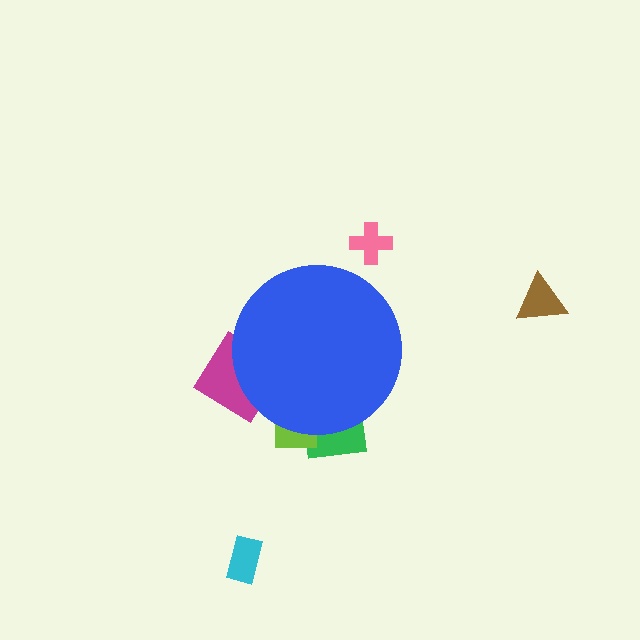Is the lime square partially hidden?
Yes, the lime square is partially hidden behind the blue circle.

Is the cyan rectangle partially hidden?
No, the cyan rectangle is fully visible.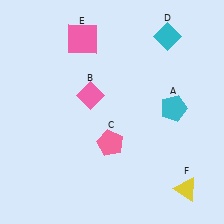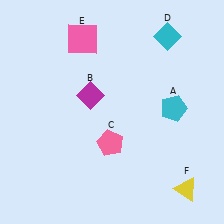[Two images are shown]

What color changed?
The diamond (B) changed from pink in Image 1 to magenta in Image 2.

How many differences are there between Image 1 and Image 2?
There is 1 difference between the two images.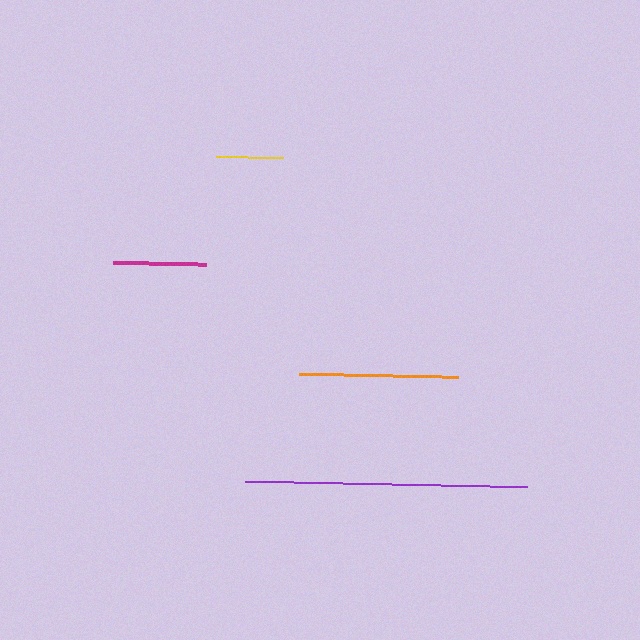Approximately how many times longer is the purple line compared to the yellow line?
The purple line is approximately 4.2 times the length of the yellow line.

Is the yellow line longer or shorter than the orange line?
The orange line is longer than the yellow line.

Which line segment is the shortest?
The yellow line is the shortest at approximately 67 pixels.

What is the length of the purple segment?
The purple segment is approximately 282 pixels long.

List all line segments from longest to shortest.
From longest to shortest: purple, orange, magenta, yellow.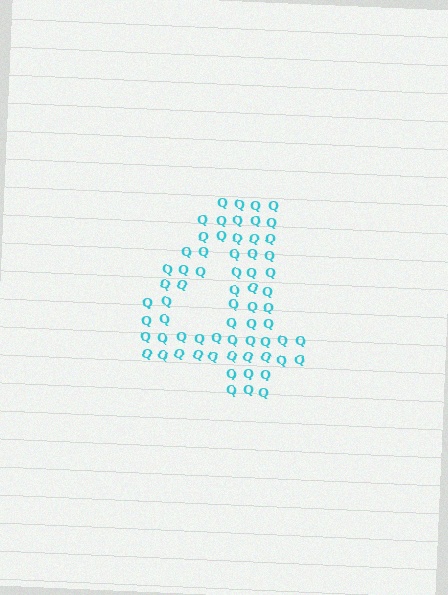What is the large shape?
The large shape is the digit 4.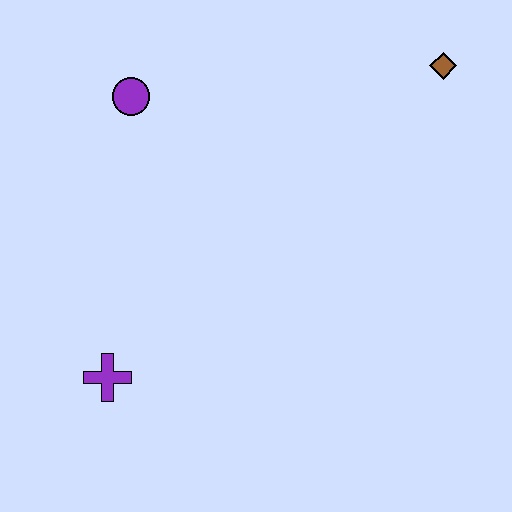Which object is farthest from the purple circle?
The brown diamond is farthest from the purple circle.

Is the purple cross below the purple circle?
Yes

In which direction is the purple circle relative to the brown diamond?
The purple circle is to the left of the brown diamond.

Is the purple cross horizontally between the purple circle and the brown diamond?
No